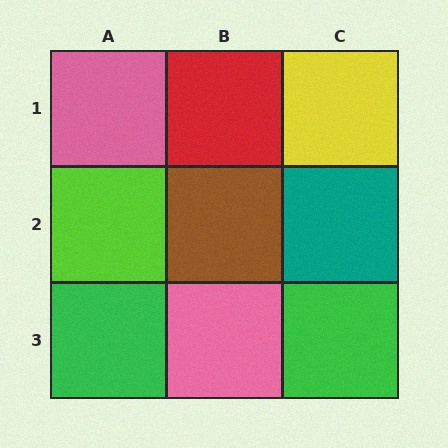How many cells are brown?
1 cell is brown.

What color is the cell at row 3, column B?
Pink.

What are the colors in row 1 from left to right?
Pink, red, yellow.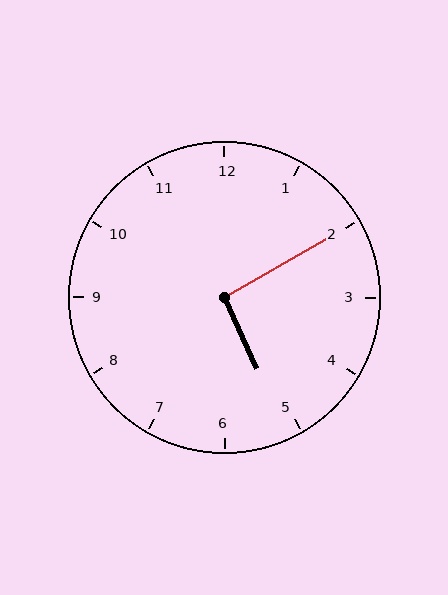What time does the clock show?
5:10.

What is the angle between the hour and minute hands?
Approximately 95 degrees.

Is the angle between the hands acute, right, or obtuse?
It is right.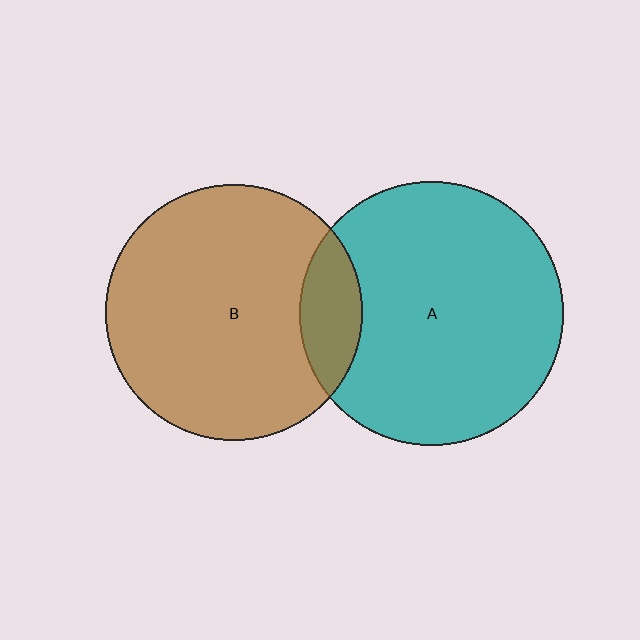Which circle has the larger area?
Circle A (teal).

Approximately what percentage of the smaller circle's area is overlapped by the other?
Approximately 15%.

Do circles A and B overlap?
Yes.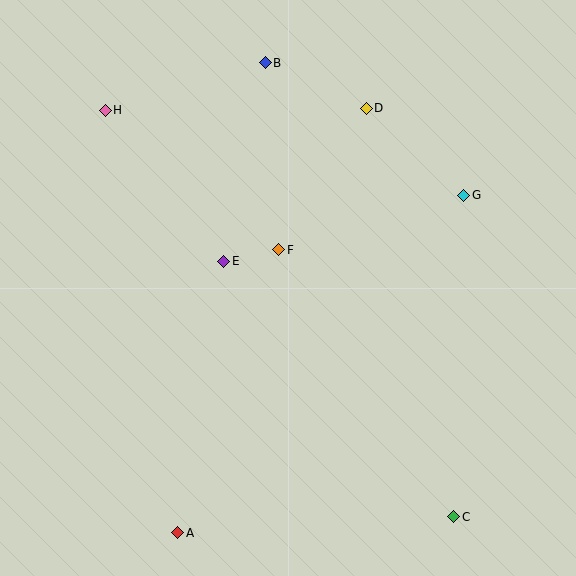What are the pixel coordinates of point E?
Point E is at (224, 261).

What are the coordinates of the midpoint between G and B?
The midpoint between G and B is at (364, 129).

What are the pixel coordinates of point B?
Point B is at (265, 63).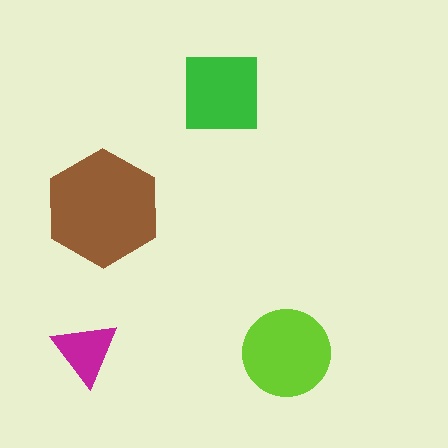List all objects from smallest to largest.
The magenta triangle, the green square, the lime circle, the brown hexagon.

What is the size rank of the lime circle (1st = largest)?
2nd.